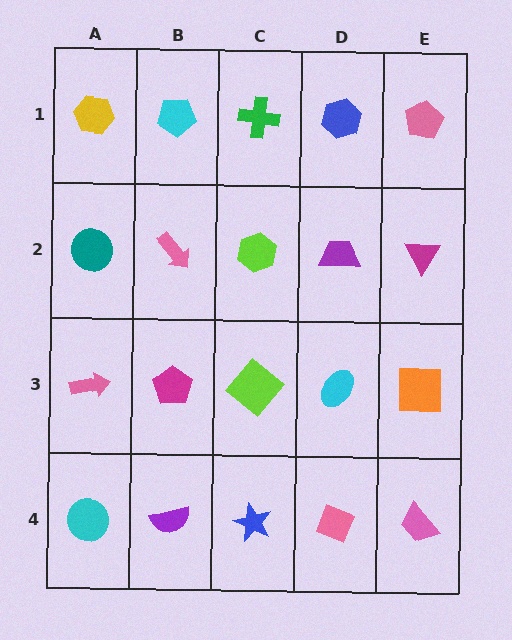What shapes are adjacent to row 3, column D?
A purple trapezoid (row 2, column D), a pink diamond (row 4, column D), a lime diamond (row 3, column C), an orange square (row 3, column E).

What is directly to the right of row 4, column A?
A purple semicircle.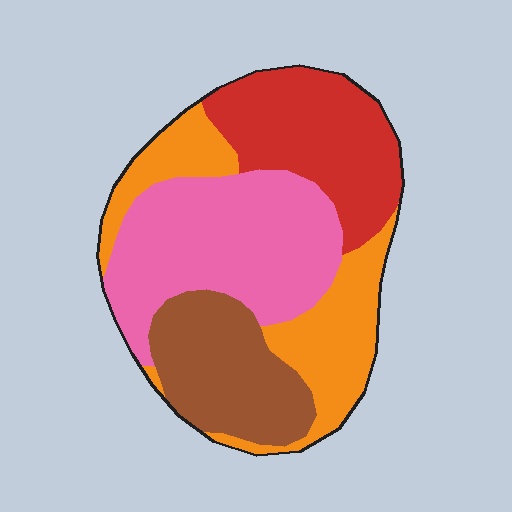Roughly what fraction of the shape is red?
Red covers around 25% of the shape.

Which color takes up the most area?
Pink, at roughly 35%.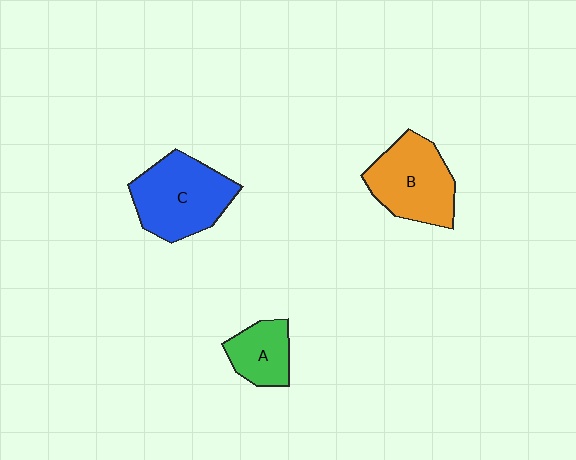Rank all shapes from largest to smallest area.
From largest to smallest: C (blue), B (orange), A (green).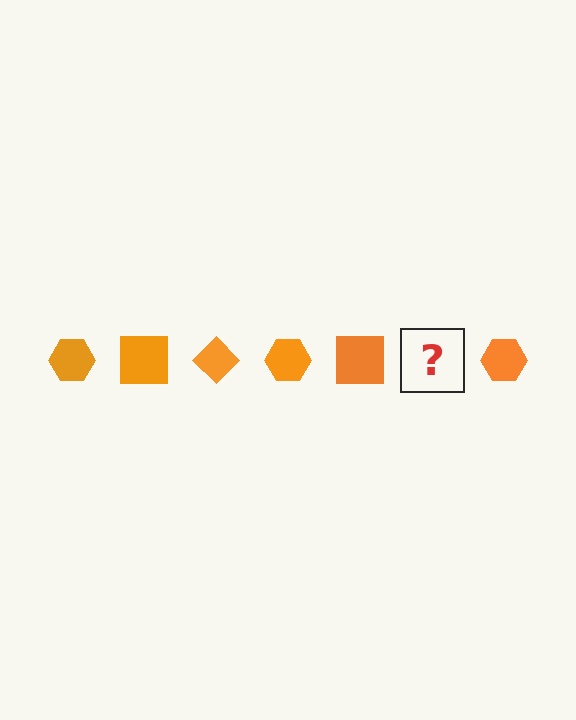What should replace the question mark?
The question mark should be replaced with an orange diamond.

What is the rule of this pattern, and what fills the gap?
The rule is that the pattern cycles through hexagon, square, diamond shapes in orange. The gap should be filled with an orange diamond.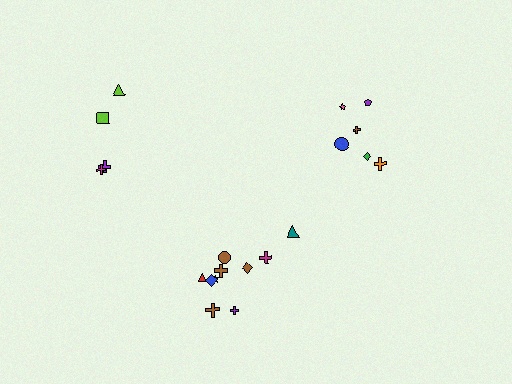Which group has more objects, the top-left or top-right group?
The top-right group.